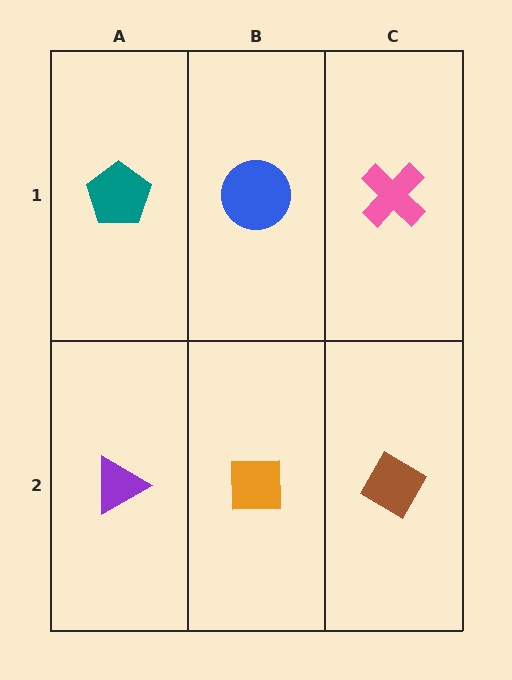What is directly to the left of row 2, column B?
A purple triangle.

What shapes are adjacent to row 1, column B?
An orange square (row 2, column B), a teal pentagon (row 1, column A), a pink cross (row 1, column C).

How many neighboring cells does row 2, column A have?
2.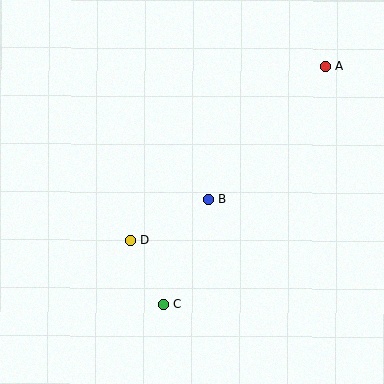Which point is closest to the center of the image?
Point B at (208, 199) is closest to the center.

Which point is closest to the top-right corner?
Point A is closest to the top-right corner.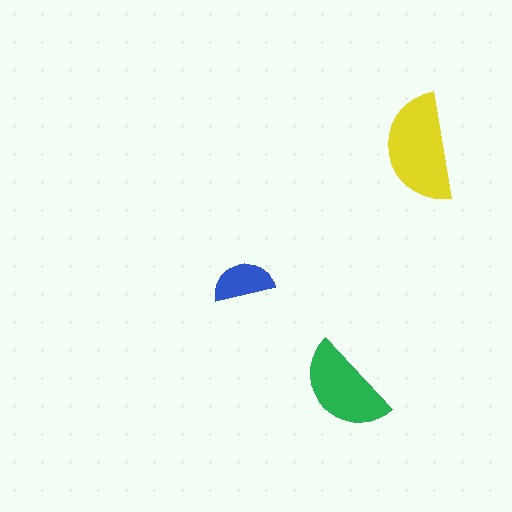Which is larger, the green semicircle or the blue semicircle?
The green one.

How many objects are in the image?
There are 3 objects in the image.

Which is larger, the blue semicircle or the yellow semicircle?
The yellow one.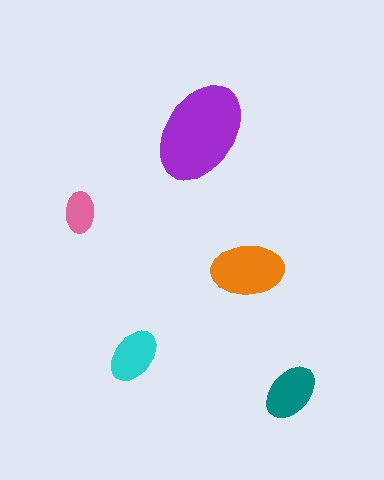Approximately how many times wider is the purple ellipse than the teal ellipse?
About 2 times wider.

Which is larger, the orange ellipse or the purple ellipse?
The purple one.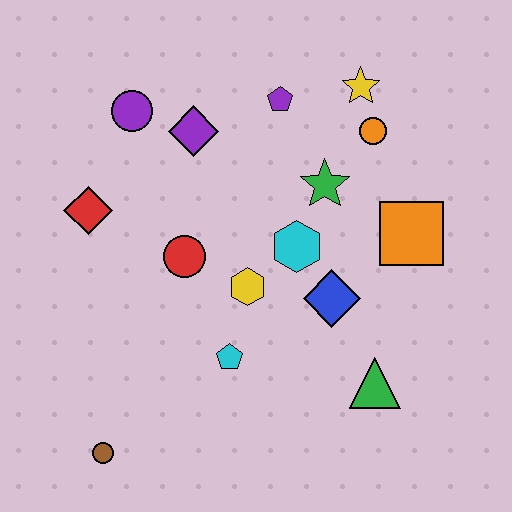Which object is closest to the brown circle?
The cyan pentagon is closest to the brown circle.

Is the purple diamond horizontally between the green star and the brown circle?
Yes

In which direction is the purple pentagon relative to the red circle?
The purple pentagon is above the red circle.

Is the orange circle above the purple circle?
No